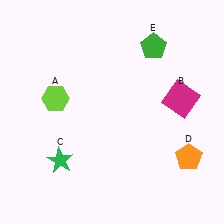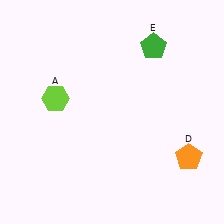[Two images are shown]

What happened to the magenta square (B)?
The magenta square (B) was removed in Image 2. It was in the top-right area of Image 1.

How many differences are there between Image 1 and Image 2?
There are 2 differences between the two images.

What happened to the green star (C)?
The green star (C) was removed in Image 2. It was in the bottom-left area of Image 1.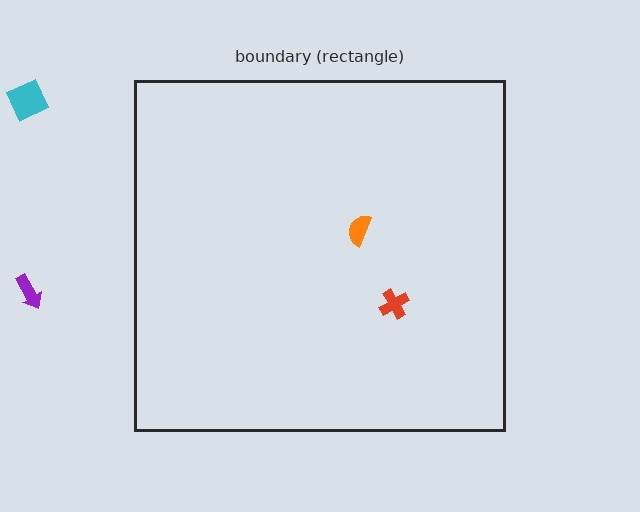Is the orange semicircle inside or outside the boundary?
Inside.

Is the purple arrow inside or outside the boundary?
Outside.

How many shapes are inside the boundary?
2 inside, 2 outside.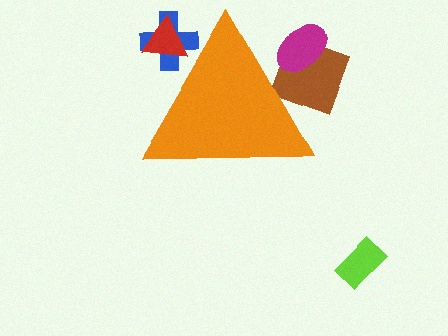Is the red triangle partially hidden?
Yes, the red triangle is partially hidden behind the orange triangle.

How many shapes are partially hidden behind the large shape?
4 shapes are partially hidden.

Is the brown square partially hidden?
Yes, the brown square is partially hidden behind the orange triangle.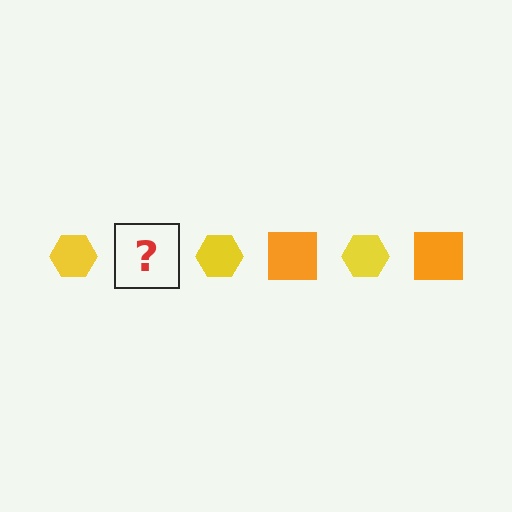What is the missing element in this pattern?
The missing element is an orange square.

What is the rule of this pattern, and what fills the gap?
The rule is that the pattern alternates between yellow hexagon and orange square. The gap should be filled with an orange square.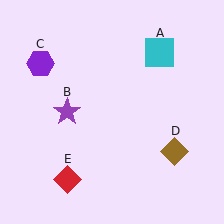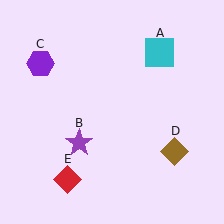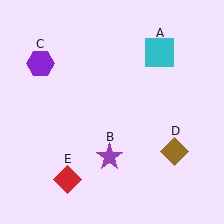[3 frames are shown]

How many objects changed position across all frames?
1 object changed position: purple star (object B).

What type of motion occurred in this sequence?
The purple star (object B) rotated counterclockwise around the center of the scene.